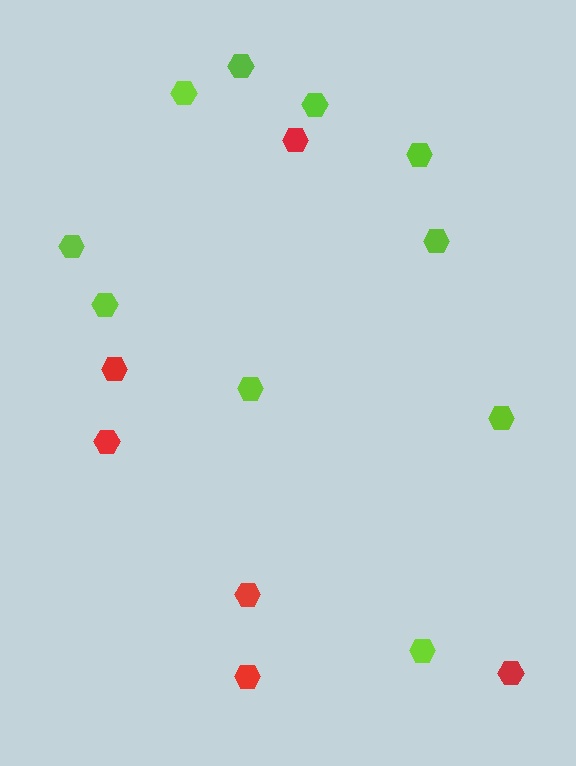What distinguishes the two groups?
There are 2 groups: one group of lime hexagons (10) and one group of red hexagons (6).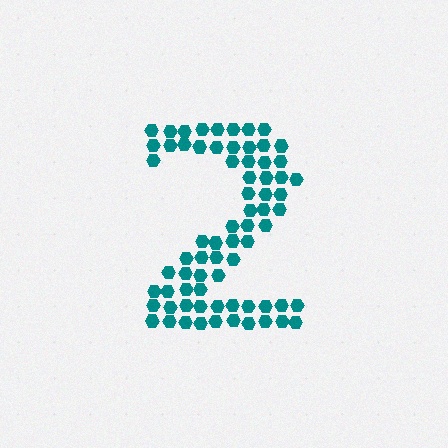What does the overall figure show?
The overall figure shows the digit 2.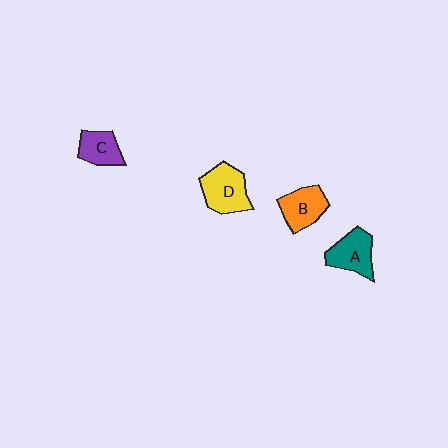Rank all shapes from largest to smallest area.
From largest to smallest: D (yellow), A (teal), B (orange), C (purple).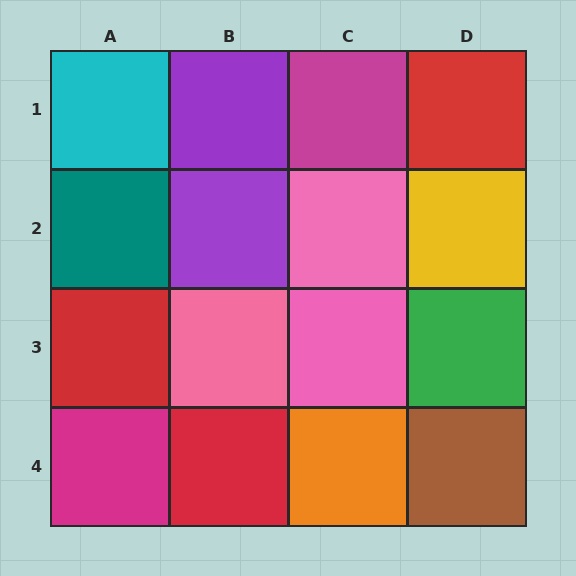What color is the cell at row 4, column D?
Brown.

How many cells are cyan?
1 cell is cyan.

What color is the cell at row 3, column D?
Green.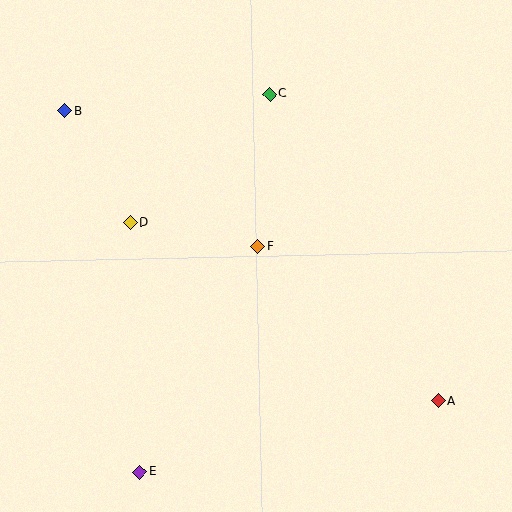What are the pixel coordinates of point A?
Point A is at (438, 401).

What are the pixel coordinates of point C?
Point C is at (269, 94).